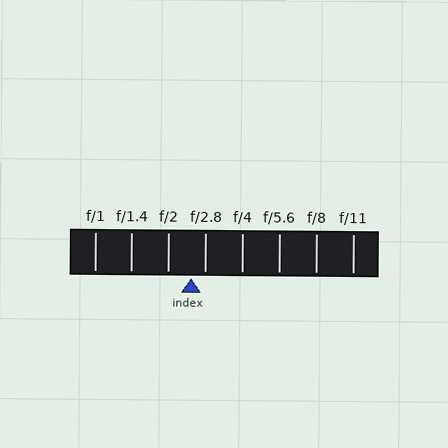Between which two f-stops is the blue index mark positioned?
The index mark is between f/2 and f/2.8.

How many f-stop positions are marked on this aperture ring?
There are 8 f-stop positions marked.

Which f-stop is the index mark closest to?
The index mark is closest to f/2.8.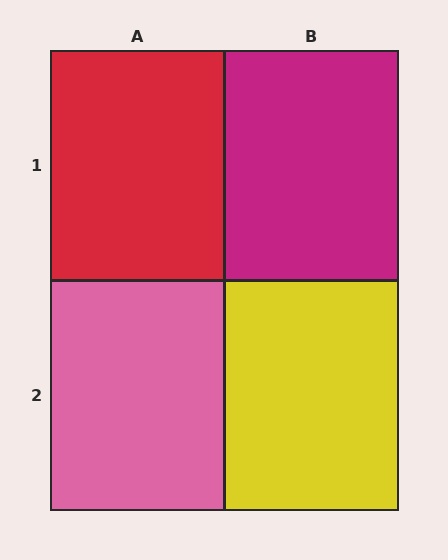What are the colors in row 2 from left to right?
Pink, yellow.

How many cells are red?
1 cell is red.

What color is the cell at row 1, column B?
Magenta.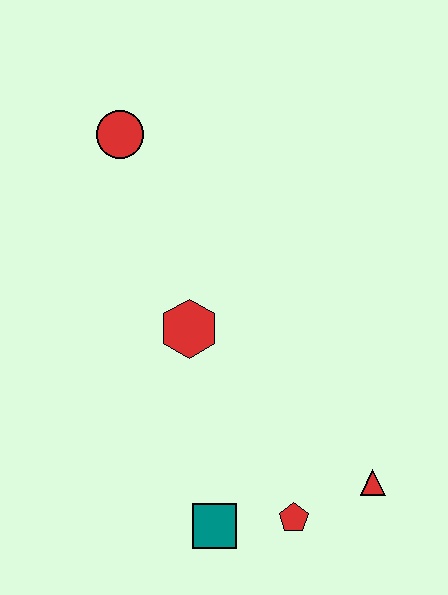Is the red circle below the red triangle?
No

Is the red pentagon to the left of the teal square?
No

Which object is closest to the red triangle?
The red pentagon is closest to the red triangle.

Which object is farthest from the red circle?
The red triangle is farthest from the red circle.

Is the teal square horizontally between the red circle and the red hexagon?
No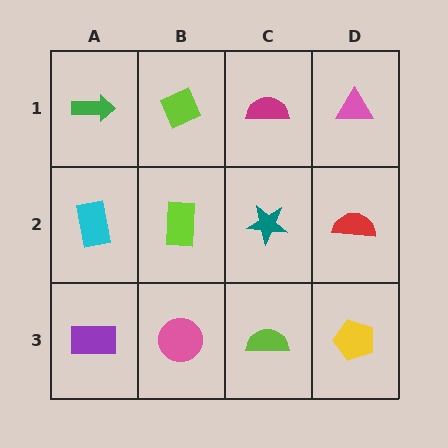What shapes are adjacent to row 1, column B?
A lime rectangle (row 2, column B), a green arrow (row 1, column A), a magenta semicircle (row 1, column C).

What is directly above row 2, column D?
A pink triangle.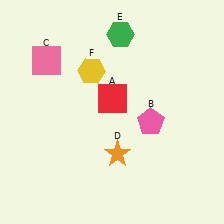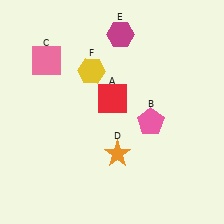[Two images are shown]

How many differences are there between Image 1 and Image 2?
There is 1 difference between the two images.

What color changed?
The hexagon (E) changed from green in Image 1 to magenta in Image 2.